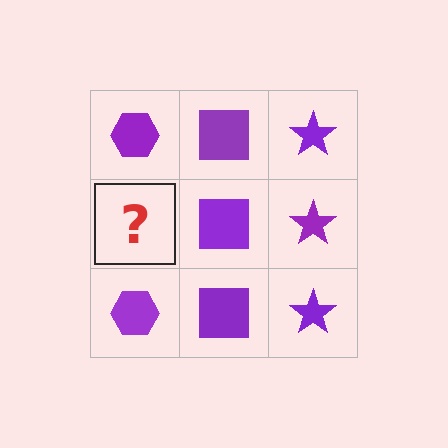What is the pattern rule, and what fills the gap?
The rule is that each column has a consistent shape. The gap should be filled with a purple hexagon.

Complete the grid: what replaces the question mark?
The question mark should be replaced with a purple hexagon.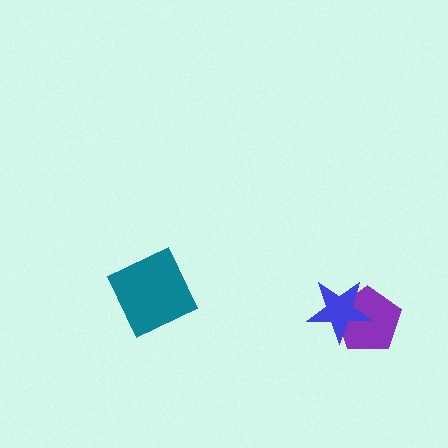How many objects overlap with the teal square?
0 objects overlap with the teal square.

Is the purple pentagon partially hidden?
Yes, it is partially covered by another shape.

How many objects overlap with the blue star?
1 object overlaps with the blue star.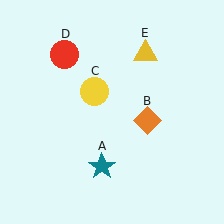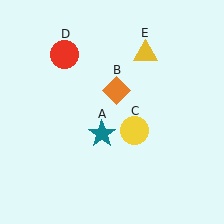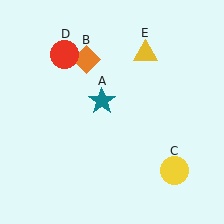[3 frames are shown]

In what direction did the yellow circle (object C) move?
The yellow circle (object C) moved down and to the right.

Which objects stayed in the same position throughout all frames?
Red circle (object D) and yellow triangle (object E) remained stationary.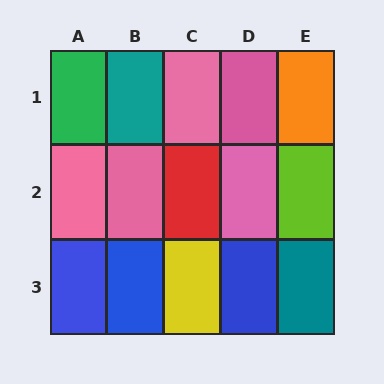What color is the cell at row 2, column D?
Pink.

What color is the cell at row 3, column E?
Teal.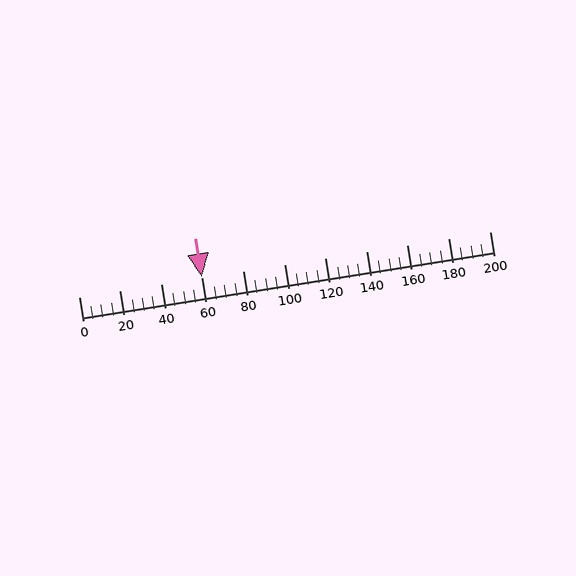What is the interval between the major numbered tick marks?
The major tick marks are spaced 20 units apart.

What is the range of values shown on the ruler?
The ruler shows values from 0 to 200.